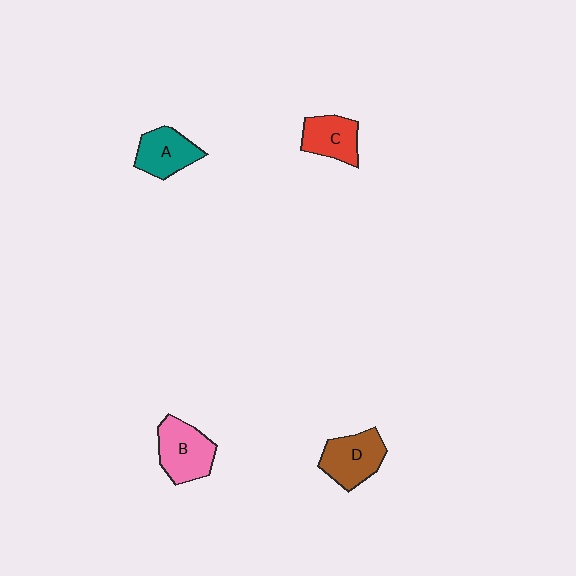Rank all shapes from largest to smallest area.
From largest to smallest: B (pink), D (brown), A (teal), C (red).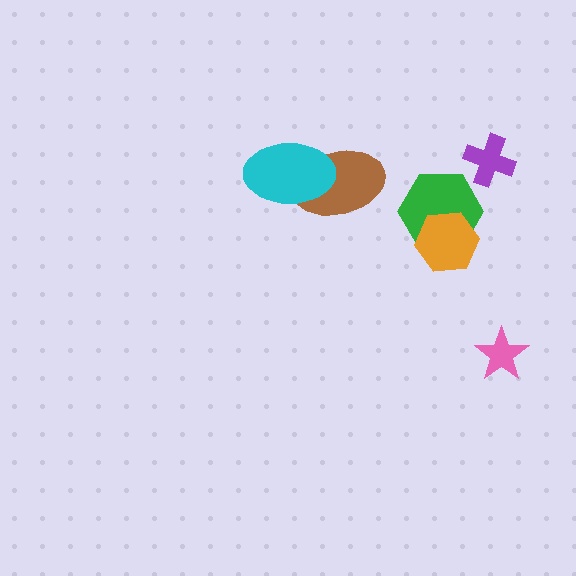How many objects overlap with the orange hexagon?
1 object overlaps with the orange hexagon.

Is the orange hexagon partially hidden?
No, no other shape covers it.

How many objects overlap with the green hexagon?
1 object overlaps with the green hexagon.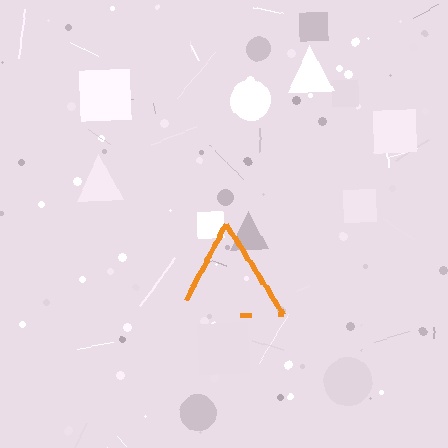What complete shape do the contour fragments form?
The contour fragments form a triangle.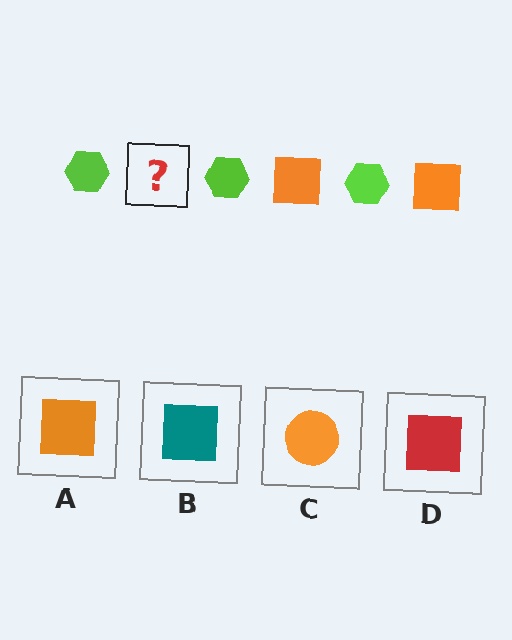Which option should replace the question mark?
Option A.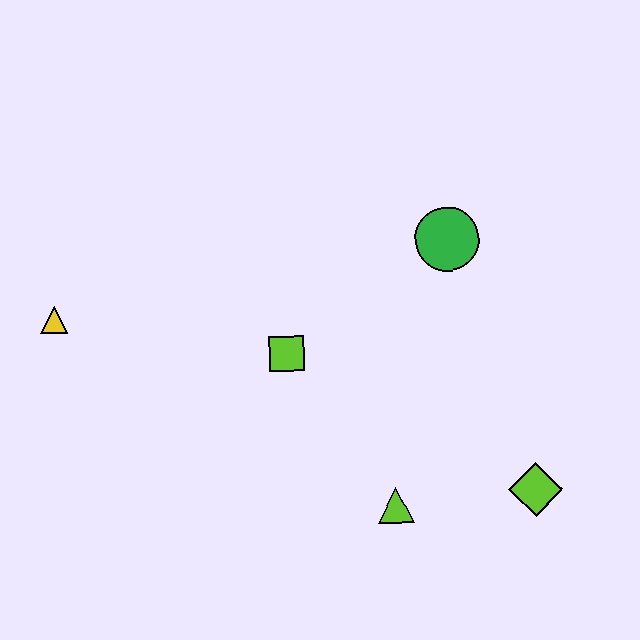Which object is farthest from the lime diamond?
The yellow triangle is farthest from the lime diamond.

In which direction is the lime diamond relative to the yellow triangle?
The lime diamond is to the right of the yellow triangle.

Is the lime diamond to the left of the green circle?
No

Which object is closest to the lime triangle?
The lime diamond is closest to the lime triangle.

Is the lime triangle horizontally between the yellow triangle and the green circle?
Yes